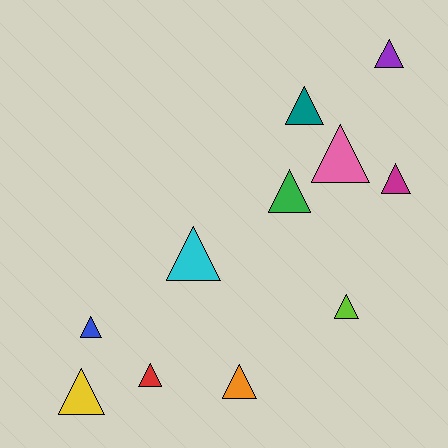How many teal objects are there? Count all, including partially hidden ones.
There is 1 teal object.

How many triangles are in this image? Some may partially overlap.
There are 11 triangles.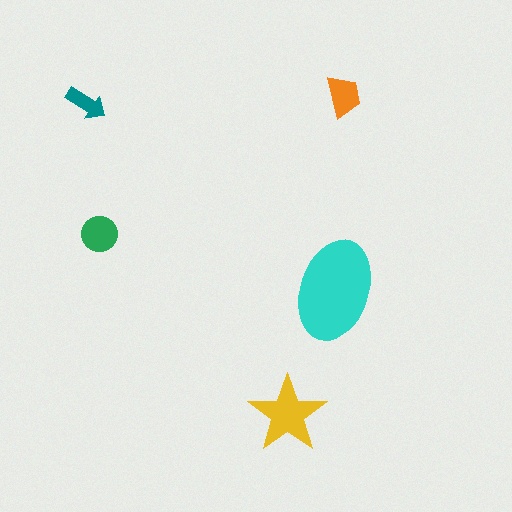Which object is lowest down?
The yellow star is bottommost.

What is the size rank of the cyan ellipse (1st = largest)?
1st.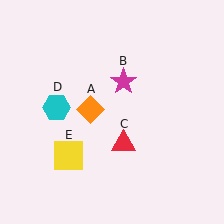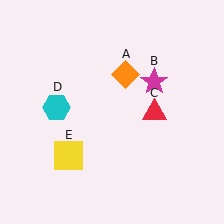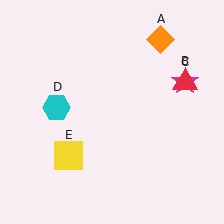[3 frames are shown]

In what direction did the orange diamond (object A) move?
The orange diamond (object A) moved up and to the right.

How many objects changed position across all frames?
3 objects changed position: orange diamond (object A), magenta star (object B), red triangle (object C).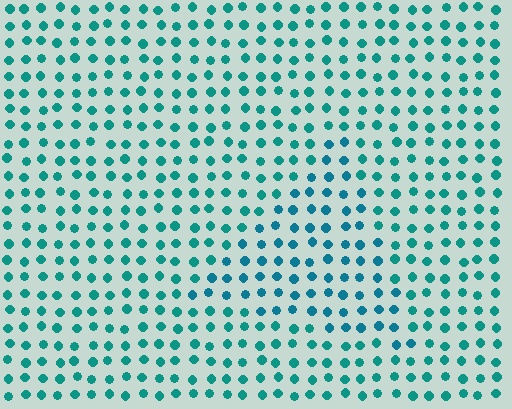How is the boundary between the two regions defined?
The boundary is defined purely by a slight shift in hue (about 19 degrees). Spacing, size, and orientation are identical on both sides.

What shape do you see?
I see a triangle.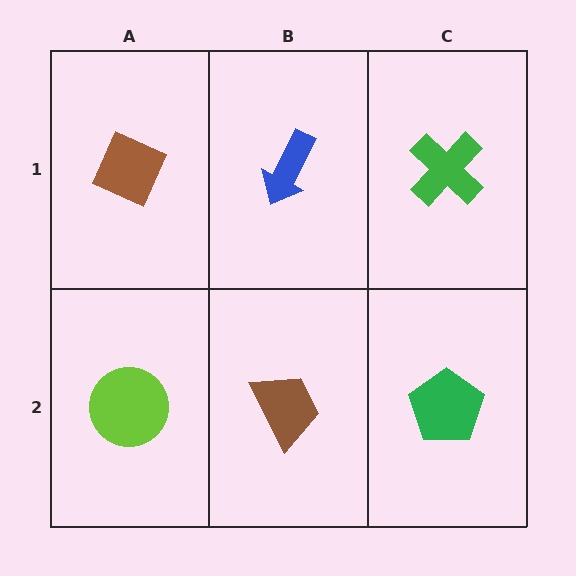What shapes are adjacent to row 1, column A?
A lime circle (row 2, column A), a blue arrow (row 1, column B).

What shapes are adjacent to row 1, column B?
A brown trapezoid (row 2, column B), a brown diamond (row 1, column A), a green cross (row 1, column C).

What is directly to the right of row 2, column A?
A brown trapezoid.